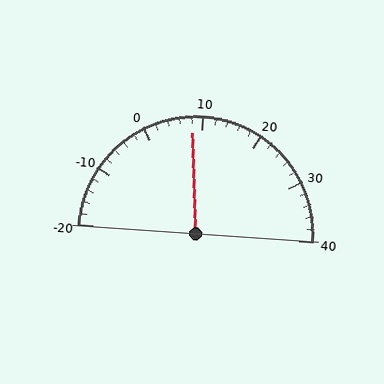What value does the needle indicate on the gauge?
The needle indicates approximately 8.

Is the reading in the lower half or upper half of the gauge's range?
The reading is in the lower half of the range (-20 to 40).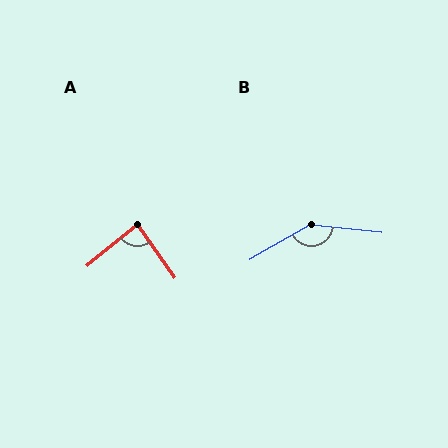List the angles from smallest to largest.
A (86°), B (143°).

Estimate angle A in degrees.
Approximately 86 degrees.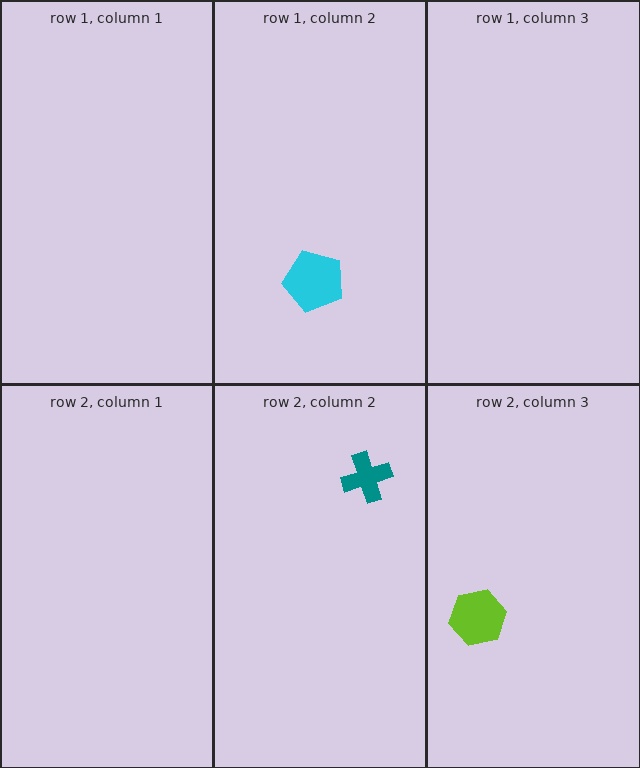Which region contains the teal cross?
The row 2, column 2 region.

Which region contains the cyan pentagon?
The row 1, column 2 region.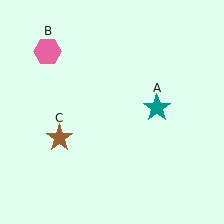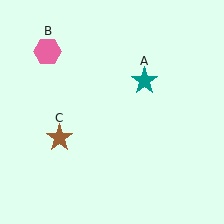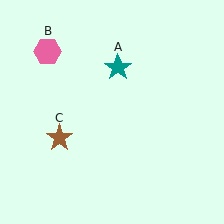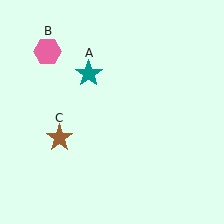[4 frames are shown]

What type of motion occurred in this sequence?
The teal star (object A) rotated counterclockwise around the center of the scene.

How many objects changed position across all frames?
1 object changed position: teal star (object A).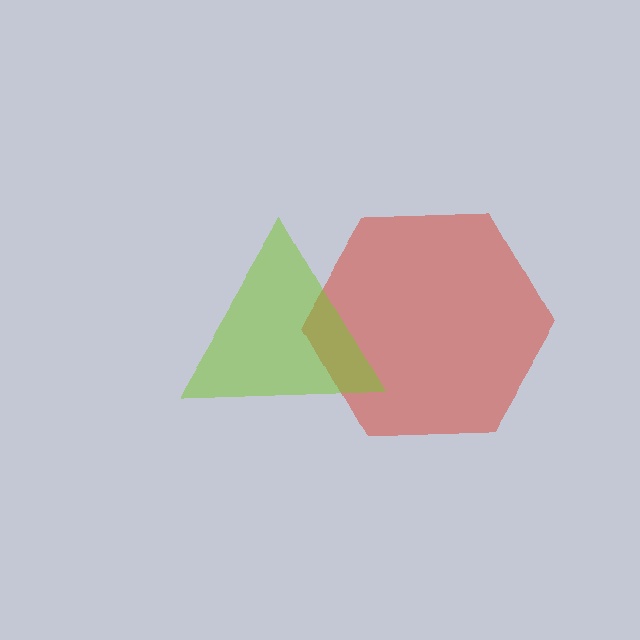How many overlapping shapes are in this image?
There are 2 overlapping shapes in the image.